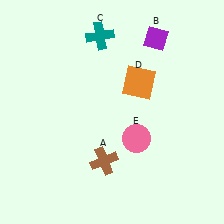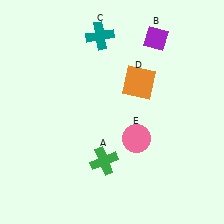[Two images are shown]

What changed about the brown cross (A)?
In Image 1, A is brown. In Image 2, it changed to green.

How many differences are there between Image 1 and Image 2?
There is 1 difference between the two images.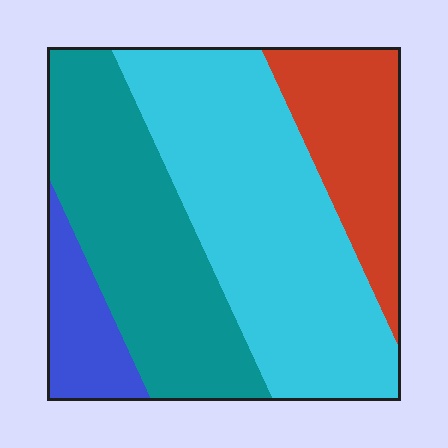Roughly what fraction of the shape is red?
Red takes up about one sixth (1/6) of the shape.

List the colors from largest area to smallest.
From largest to smallest: cyan, teal, red, blue.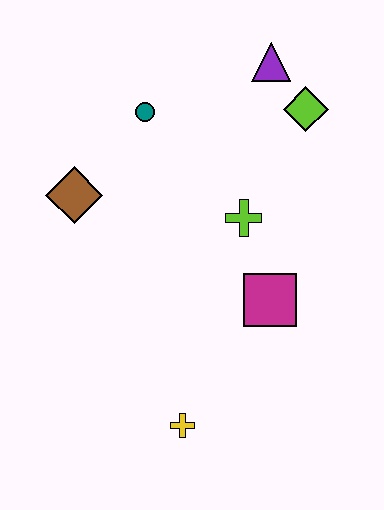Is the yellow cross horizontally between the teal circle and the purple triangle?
Yes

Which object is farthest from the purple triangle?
The yellow cross is farthest from the purple triangle.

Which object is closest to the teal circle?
The brown diamond is closest to the teal circle.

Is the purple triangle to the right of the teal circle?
Yes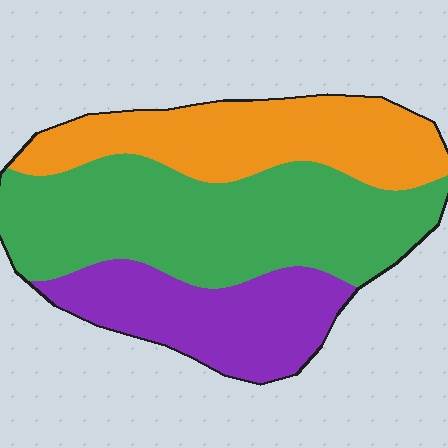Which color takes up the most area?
Green, at roughly 45%.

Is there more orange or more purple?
Orange.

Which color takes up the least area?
Purple, at roughly 25%.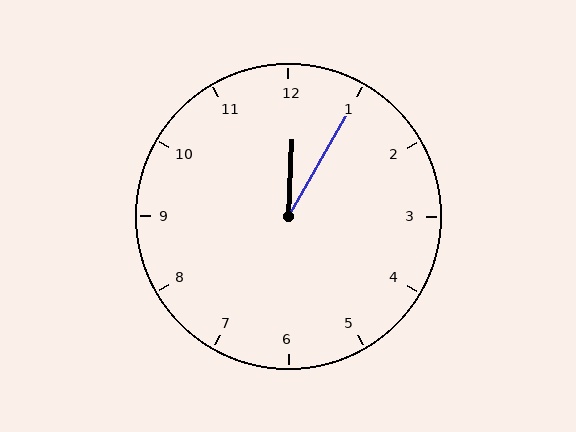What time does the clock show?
12:05.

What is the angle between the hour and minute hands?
Approximately 28 degrees.